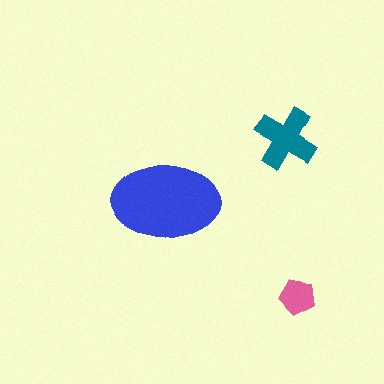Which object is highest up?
The teal cross is topmost.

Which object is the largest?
The blue ellipse.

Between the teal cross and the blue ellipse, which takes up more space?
The blue ellipse.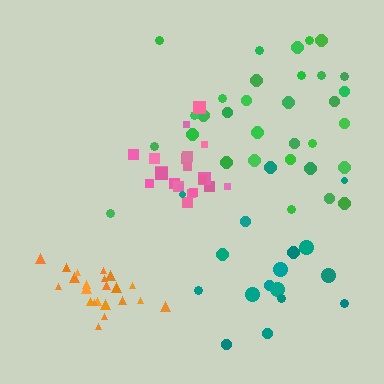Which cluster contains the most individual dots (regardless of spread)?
Green (32).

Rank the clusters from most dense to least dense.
pink, orange, teal, green.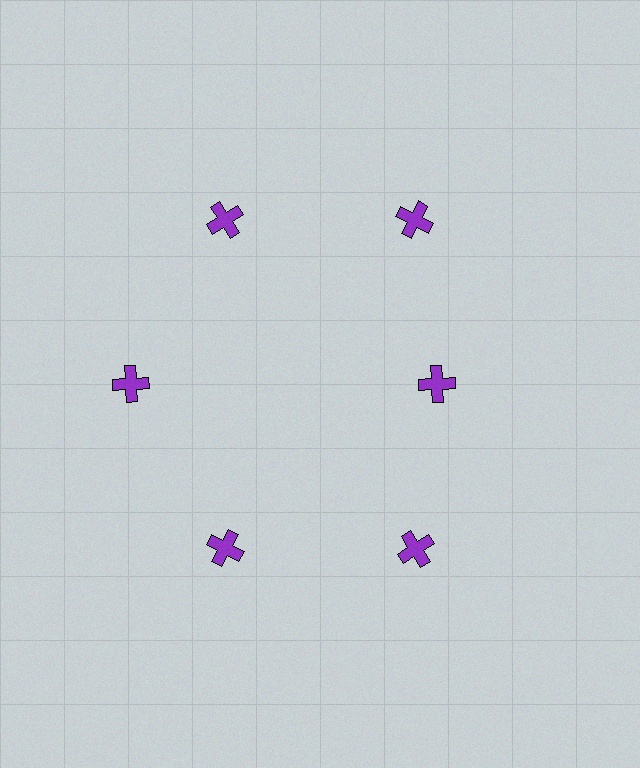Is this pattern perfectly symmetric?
No. The 6 purple crosses are arranged in a ring, but one element near the 3 o'clock position is pulled inward toward the center, breaking the 6-fold rotational symmetry.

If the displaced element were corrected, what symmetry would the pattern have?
It would have 6-fold rotational symmetry — the pattern would map onto itself every 60 degrees.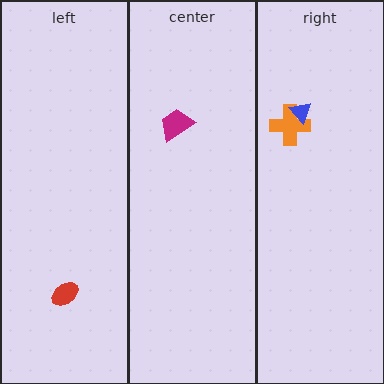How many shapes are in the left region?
1.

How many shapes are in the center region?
1.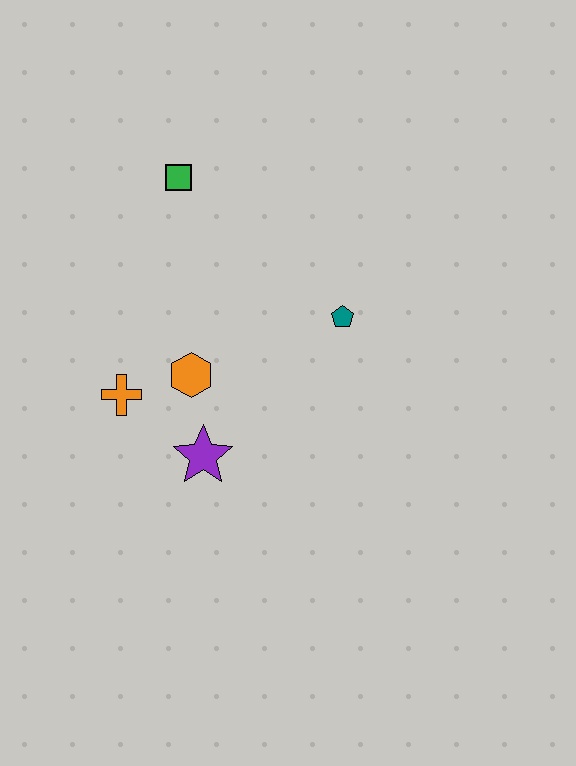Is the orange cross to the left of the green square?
Yes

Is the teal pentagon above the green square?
No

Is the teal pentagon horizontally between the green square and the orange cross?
No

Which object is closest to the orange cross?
The orange hexagon is closest to the orange cross.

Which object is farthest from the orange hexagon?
The green square is farthest from the orange hexagon.